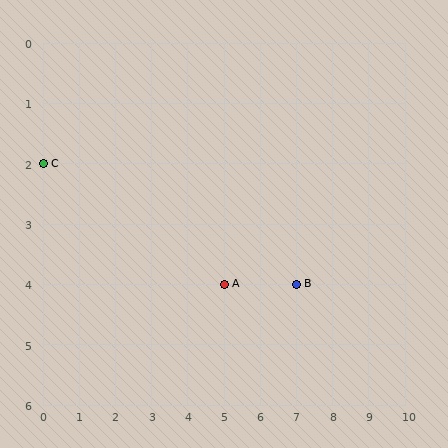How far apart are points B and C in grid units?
Points B and C are 7 columns and 2 rows apart (about 7.3 grid units diagonally).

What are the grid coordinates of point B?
Point B is at grid coordinates (7, 4).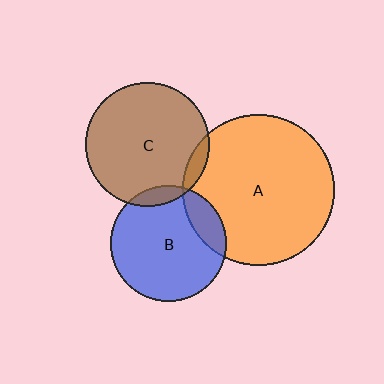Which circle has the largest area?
Circle A (orange).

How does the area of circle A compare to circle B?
Approximately 1.7 times.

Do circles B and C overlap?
Yes.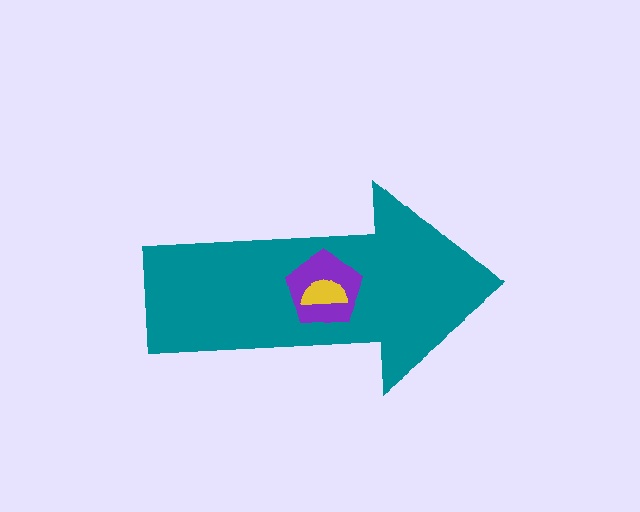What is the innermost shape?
The yellow semicircle.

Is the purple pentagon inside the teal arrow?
Yes.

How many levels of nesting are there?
3.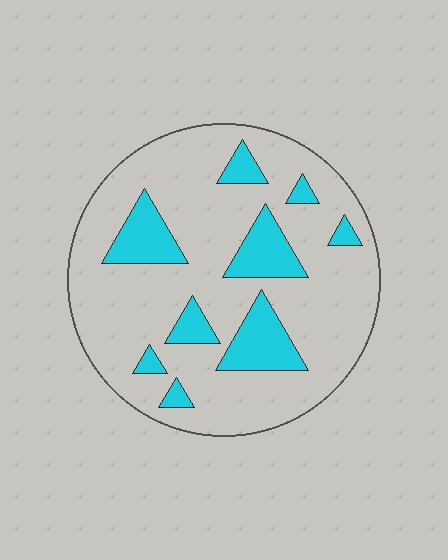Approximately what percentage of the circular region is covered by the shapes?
Approximately 20%.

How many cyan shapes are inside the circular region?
9.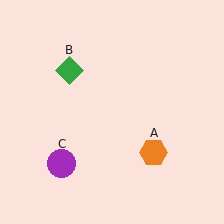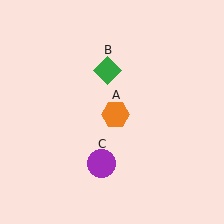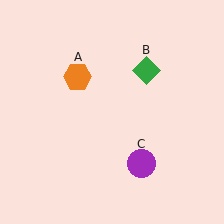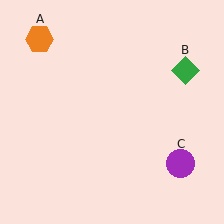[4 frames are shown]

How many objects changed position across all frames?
3 objects changed position: orange hexagon (object A), green diamond (object B), purple circle (object C).